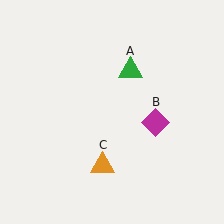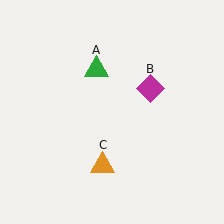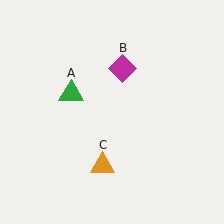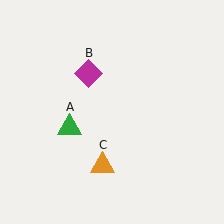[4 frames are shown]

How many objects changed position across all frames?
2 objects changed position: green triangle (object A), magenta diamond (object B).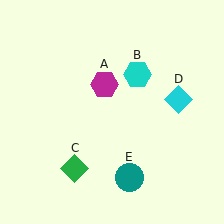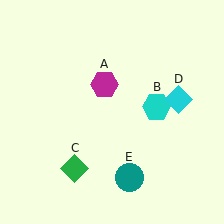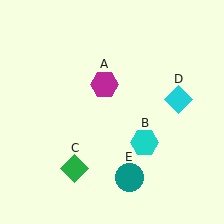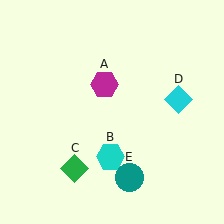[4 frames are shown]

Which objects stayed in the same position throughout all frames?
Magenta hexagon (object A) and green diamond (object C) and cyan diamond (object D) and teal circle (object E) remained stationary.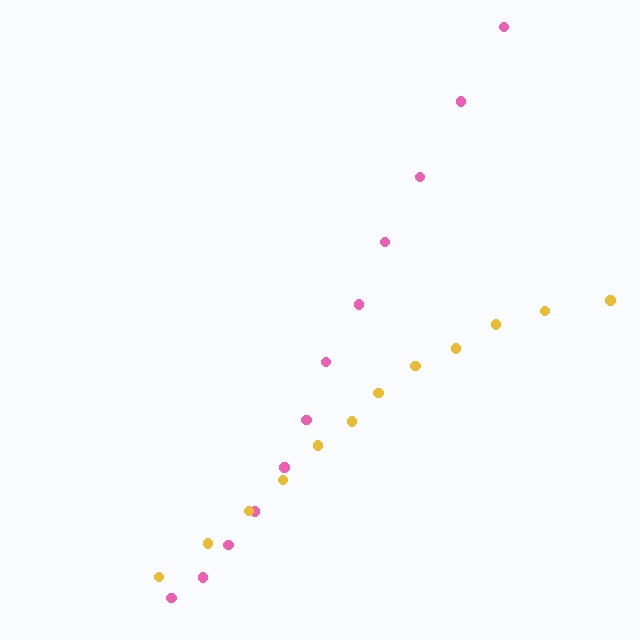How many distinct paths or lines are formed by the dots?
There are 2 distinct paths.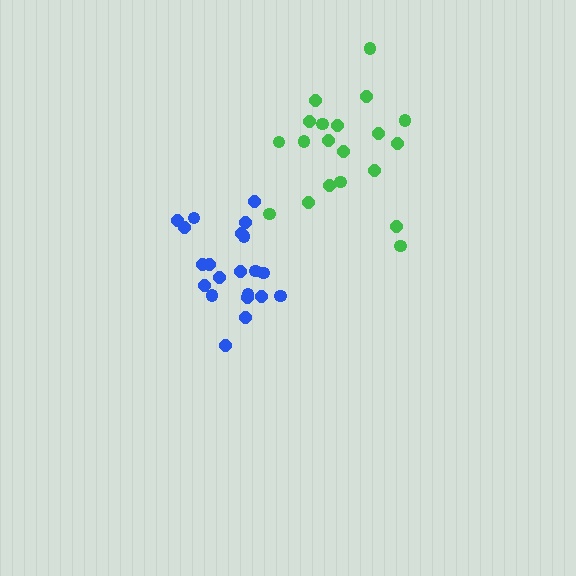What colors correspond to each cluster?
The clusters are colored: green, blue.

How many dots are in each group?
Group 1: 20 dots, Group 2: 21 dots (41 total).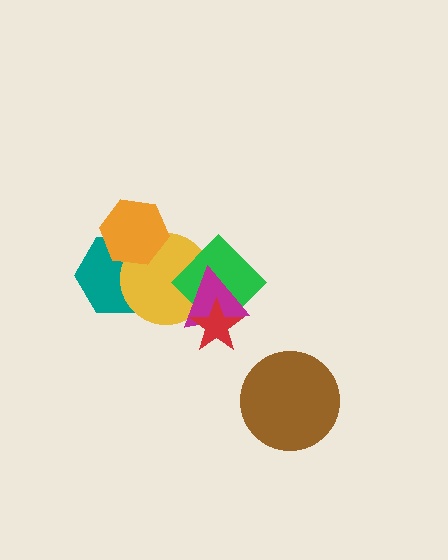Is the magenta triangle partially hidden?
Yes, it is partially covered by another shape.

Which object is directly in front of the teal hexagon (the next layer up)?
The yellow circle is directly in front of the teal hexagon.